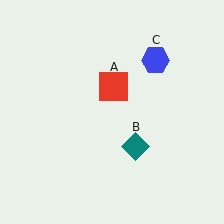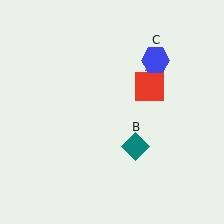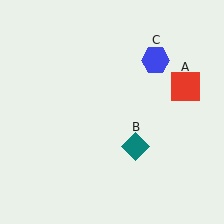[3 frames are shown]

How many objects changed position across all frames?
1 object changed position: red square (object A).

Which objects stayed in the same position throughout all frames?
Teal diamond (object B) and blue hexagon (object C) remained stationary.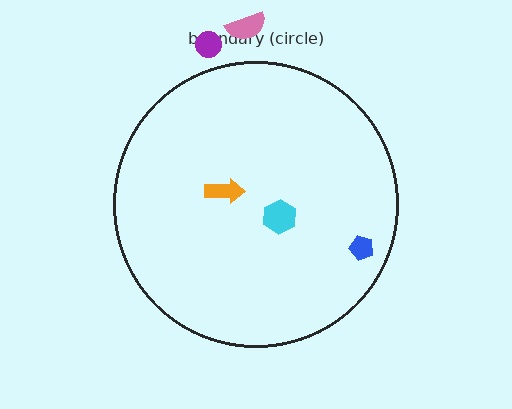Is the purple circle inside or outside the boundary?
Outside.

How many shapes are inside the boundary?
3 inside, 2 outside.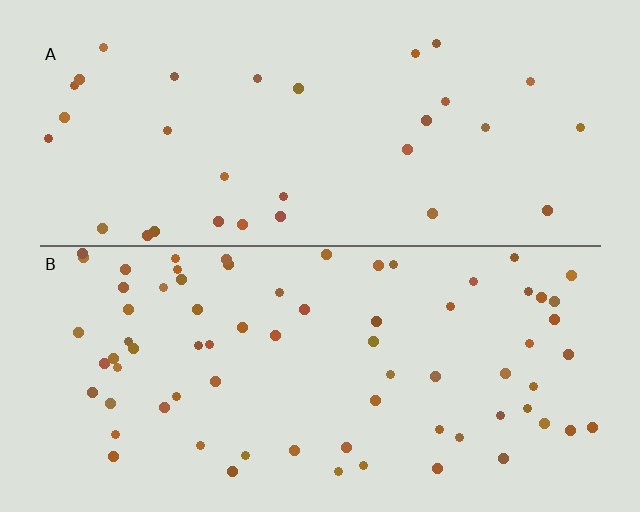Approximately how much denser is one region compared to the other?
Approximately 2.3× — region B over region A.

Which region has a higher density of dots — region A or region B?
B (the bottom).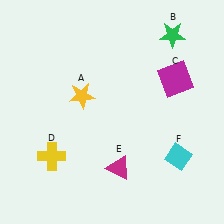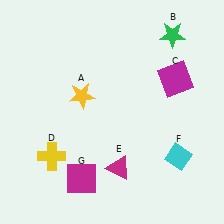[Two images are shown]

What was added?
A magenta square (G) was added in Image 2.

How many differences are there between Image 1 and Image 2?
There is 1 difference between the two images.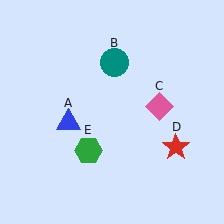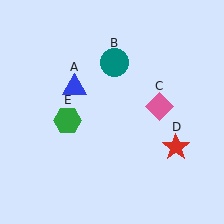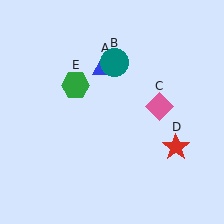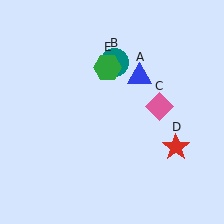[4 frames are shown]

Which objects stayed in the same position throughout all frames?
Teal circle (object B) and pink diamond (object C) and red star (object D) remained stationary.